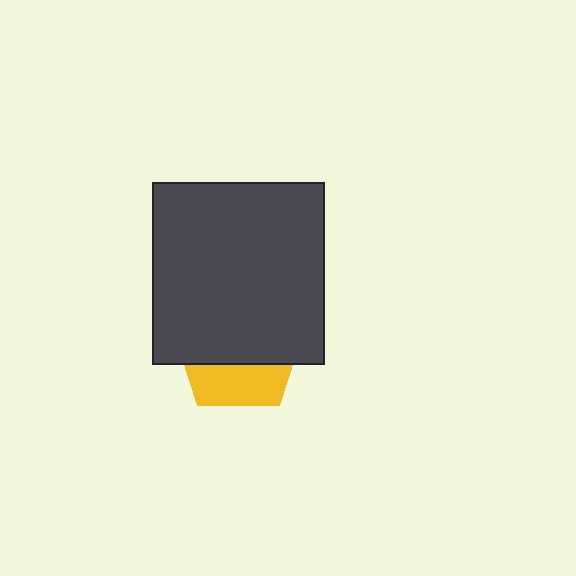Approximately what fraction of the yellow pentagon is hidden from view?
Roughly 67% of the yellow pentagon is hidden behind the dark gray rectangle.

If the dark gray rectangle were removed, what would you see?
You would see the complete yellow pentagon.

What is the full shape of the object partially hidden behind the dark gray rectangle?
The partially hidden object is a yellow pentagon.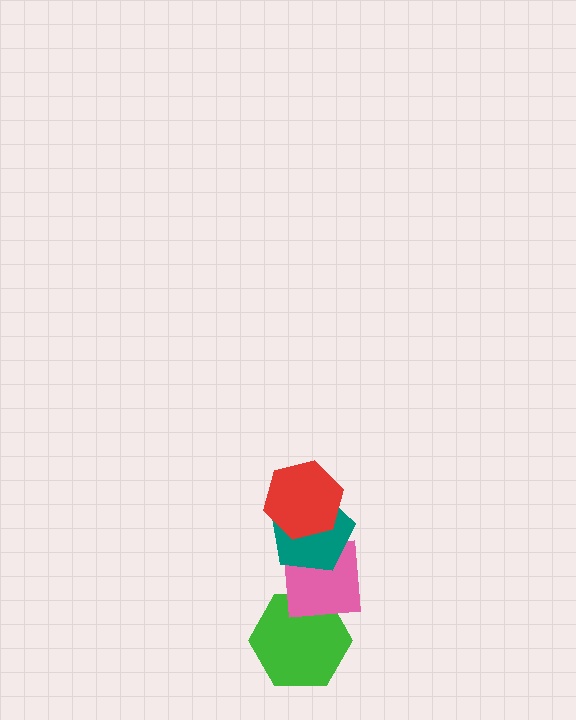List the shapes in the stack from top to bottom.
From top to bottom: the red hexagon, the teal pentagon, the pink square, the green hexagon.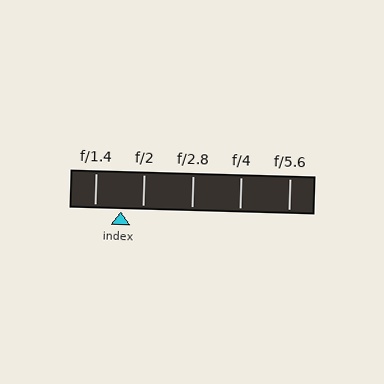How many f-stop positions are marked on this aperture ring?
There are 5 f-stop positions marked.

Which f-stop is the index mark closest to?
The index mark is closest to f/2.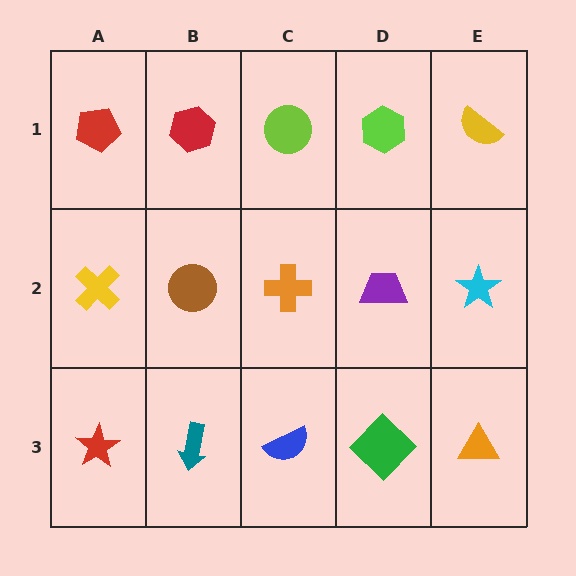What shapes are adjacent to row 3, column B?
A brown circle (row 2, column B), a red star (row 3, column A), a blue semicircle (row 3, column C).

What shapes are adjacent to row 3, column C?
An orange cross (row 2, column C), a teal arrow (row 3, column B), a green diamond (row 3, column D).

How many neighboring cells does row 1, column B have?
3.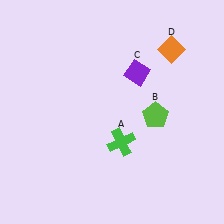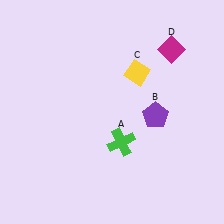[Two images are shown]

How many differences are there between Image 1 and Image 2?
There are 3 differences between the two images.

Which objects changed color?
B changed from lime to purple. C changed from purple to yellow. D changed from orange to magenta.